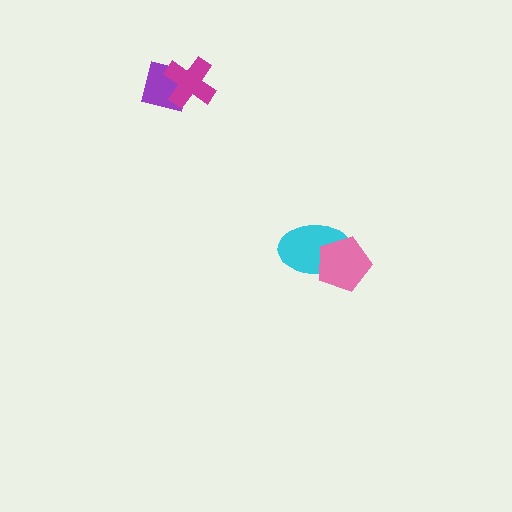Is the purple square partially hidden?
Yes, it is partially covered by another shape.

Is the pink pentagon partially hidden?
No, no other shape covers it.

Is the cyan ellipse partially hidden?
Yes, it is partially covered by another shape.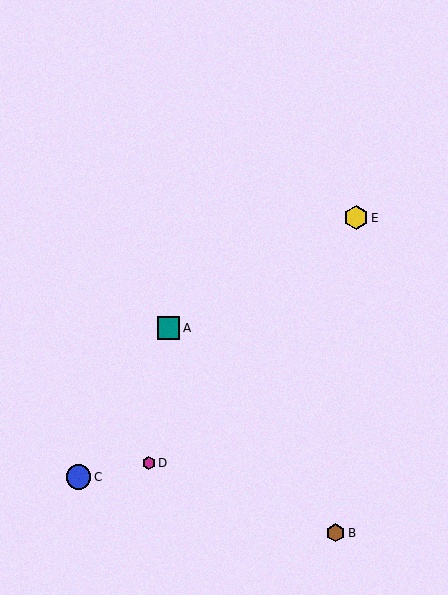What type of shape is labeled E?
Shape E is a yellow hexagon.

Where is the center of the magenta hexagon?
The center of the magenta hexagon is at (149, 463).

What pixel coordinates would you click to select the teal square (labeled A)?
Click at (169, 328) to select the teal square A.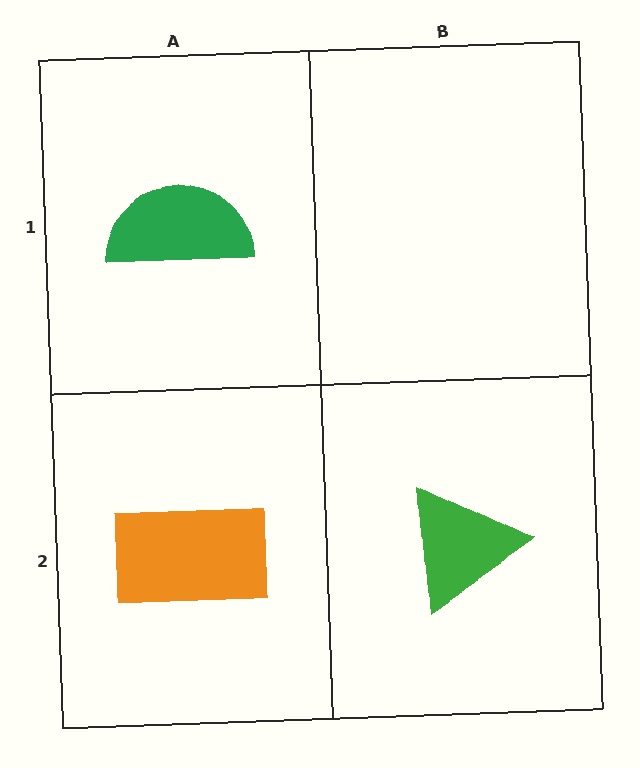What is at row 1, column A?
A green semicircle.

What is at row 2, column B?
A green triangle.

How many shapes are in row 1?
1 shape.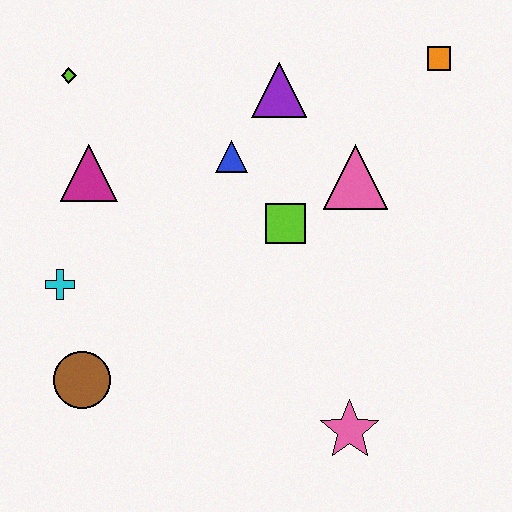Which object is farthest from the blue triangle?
The pink star is farthest from the blue triangle.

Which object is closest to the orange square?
The pink triangle is closest to the orange square.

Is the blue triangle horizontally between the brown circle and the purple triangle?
Yes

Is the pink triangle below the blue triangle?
Yes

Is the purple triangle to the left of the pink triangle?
Yes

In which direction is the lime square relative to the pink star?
The lime square is above the pink star.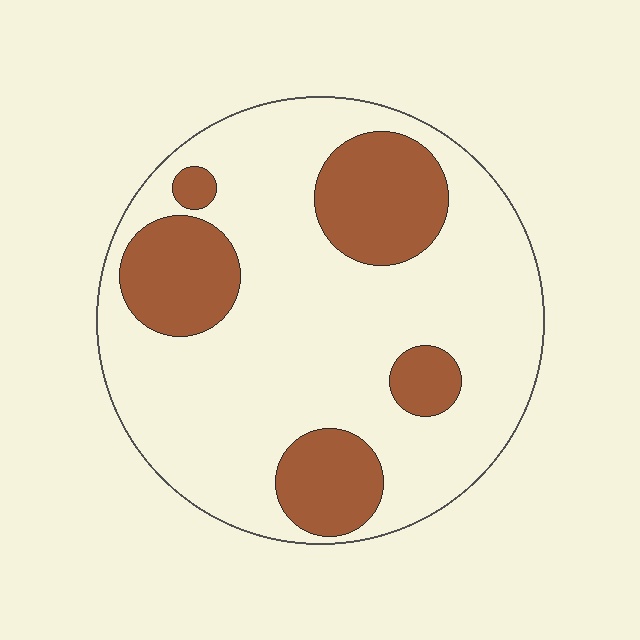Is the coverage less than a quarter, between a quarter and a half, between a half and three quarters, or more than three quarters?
Between a quarter and a half.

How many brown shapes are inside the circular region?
5.